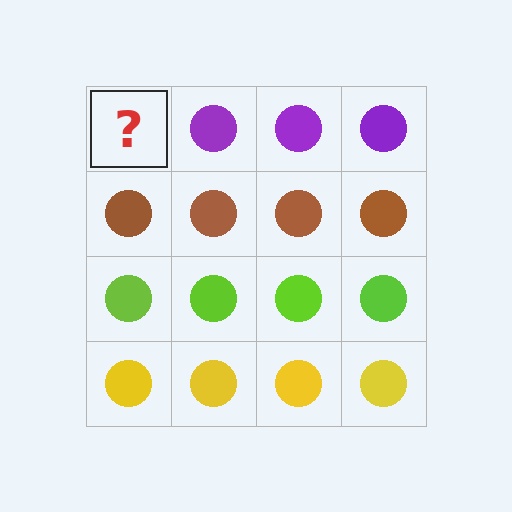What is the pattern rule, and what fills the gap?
The rule is that each row has a consistent color. The gap should be filled with a purple circle.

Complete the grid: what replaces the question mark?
The question mark should be replaced with a purple circle.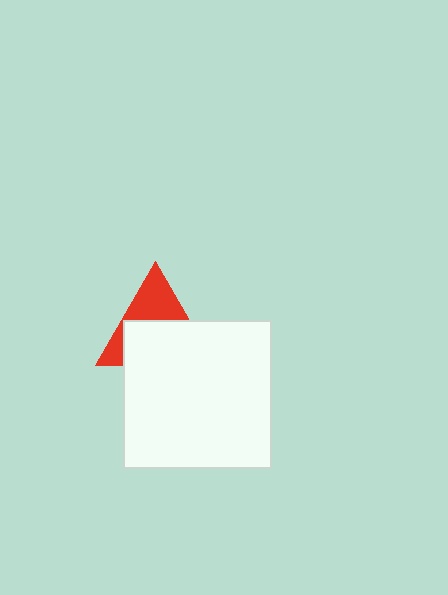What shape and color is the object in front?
The object in front is a white square.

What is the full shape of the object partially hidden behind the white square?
The partially hidden object is a red triangle.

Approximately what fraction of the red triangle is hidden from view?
Roughly 57% of the red triangle is hidden behind the white square.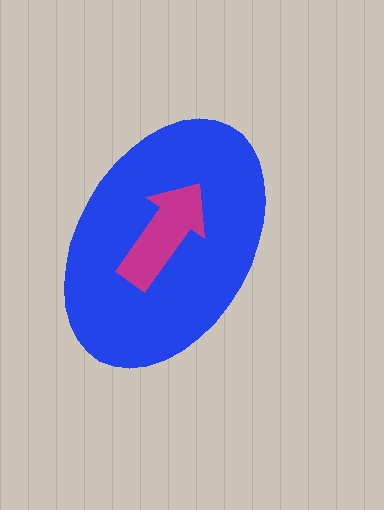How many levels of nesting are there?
2.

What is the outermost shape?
The blue ellipse.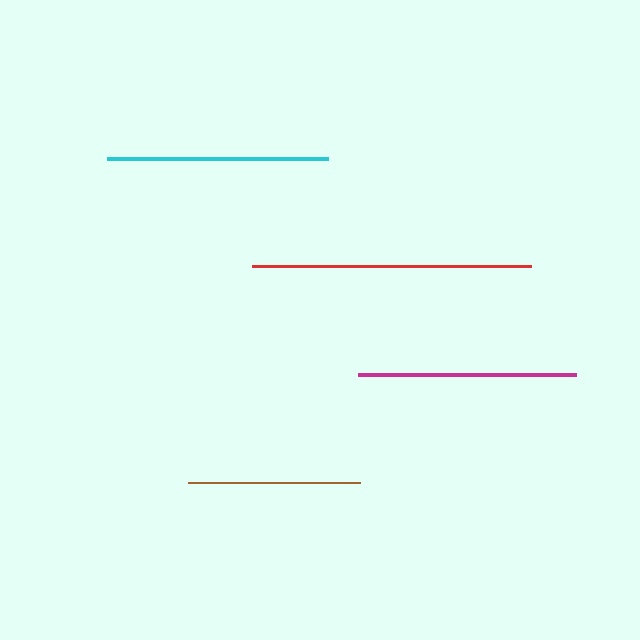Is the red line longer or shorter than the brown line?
The red line is longer than the brown line.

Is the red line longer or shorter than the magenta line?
The red line is longer than the magenta line.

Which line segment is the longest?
The red line is the longest at approximately 279 pixels.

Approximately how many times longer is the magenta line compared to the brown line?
The magenta line is approximately 1.3 times the length of the brown line.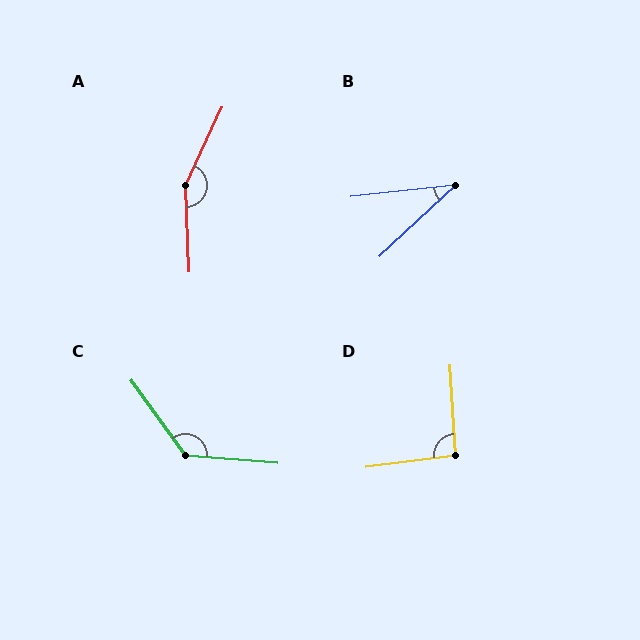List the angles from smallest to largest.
B (37°), D (94°), C (130°), A (153°).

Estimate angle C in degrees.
Approximately 130 degrees.